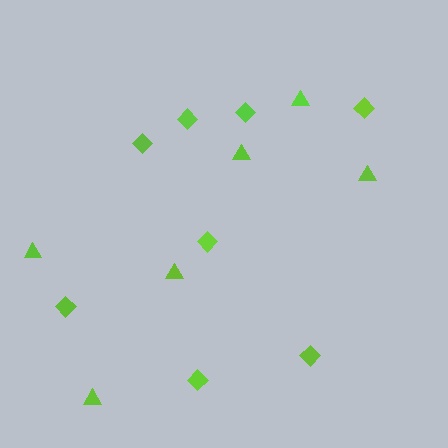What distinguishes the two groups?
There are 2 groups: one group of diamonds (8) and one group of triangles (6).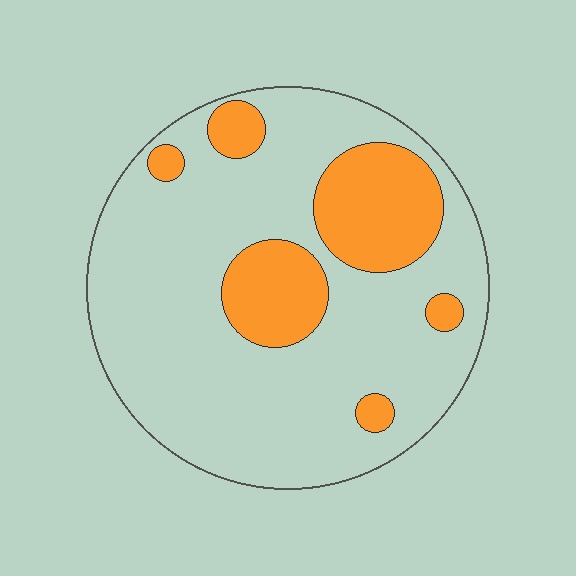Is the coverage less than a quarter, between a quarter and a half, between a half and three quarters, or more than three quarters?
Less than a quarter.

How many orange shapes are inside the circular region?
6.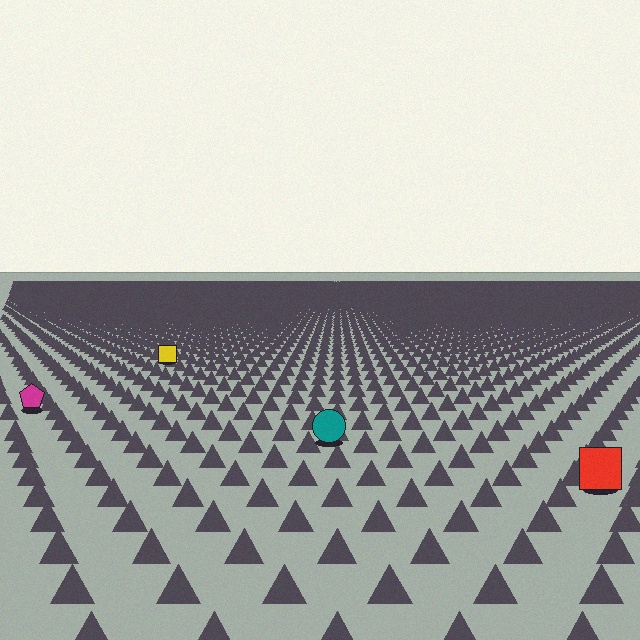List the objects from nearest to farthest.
From nearest to farthest: the red square, the teal circle, the magenta pentagon, the yellow square.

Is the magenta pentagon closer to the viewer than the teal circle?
No. The teal circle is closer — you can tell from the texture gradient: the ground texture is coarser near it.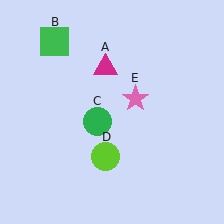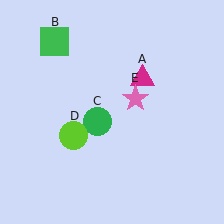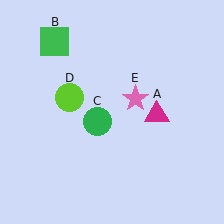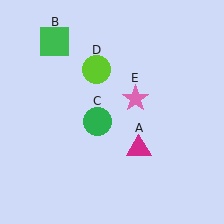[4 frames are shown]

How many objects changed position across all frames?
2 objects changed position: magenta triangle (object A), lime circle (object D).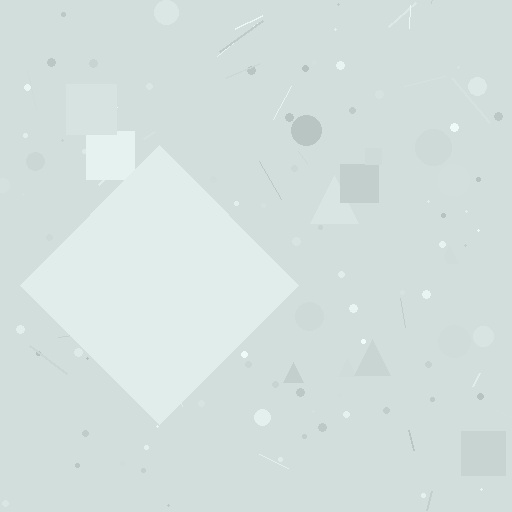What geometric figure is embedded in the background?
A diamond is embedded in the background.